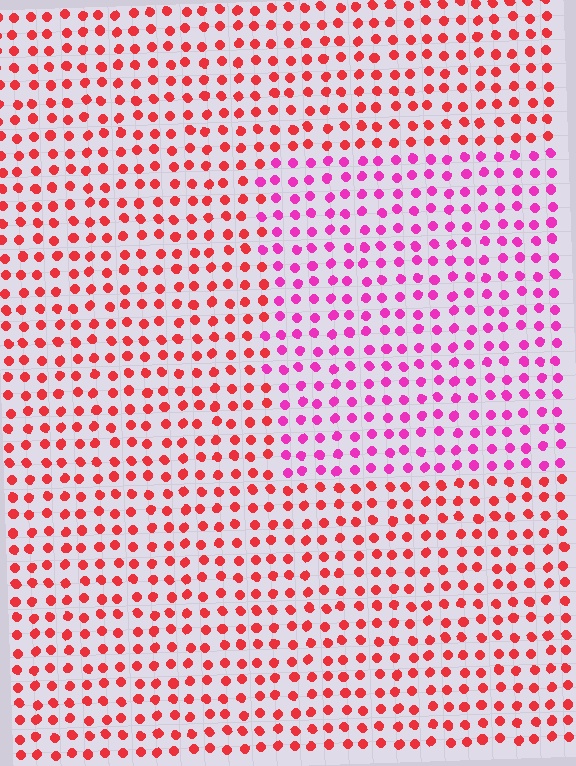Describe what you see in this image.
The image is filled with small red elements in a uniform arrangement. A rectangle-shaped region is visible where the elements are tinted to a slightly different hue, forming a subtle color boundary.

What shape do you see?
I see a rectangle.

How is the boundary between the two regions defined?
The boundary is defined purely by a slight shift in hue (about 42 degrees). Spacing, size, and orientation are identical on both sides.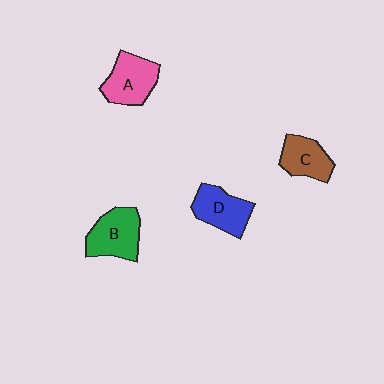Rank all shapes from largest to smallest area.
From largest to smallest: B (green), A (pink), D (blue), C (brown).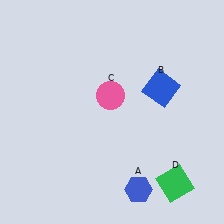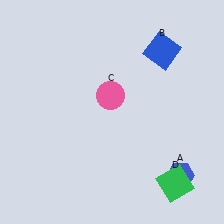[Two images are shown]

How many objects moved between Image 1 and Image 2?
2 objects moved between the two images.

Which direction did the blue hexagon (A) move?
The blue hexagon (A) moved right.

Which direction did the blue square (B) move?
The blue square (B) moved up.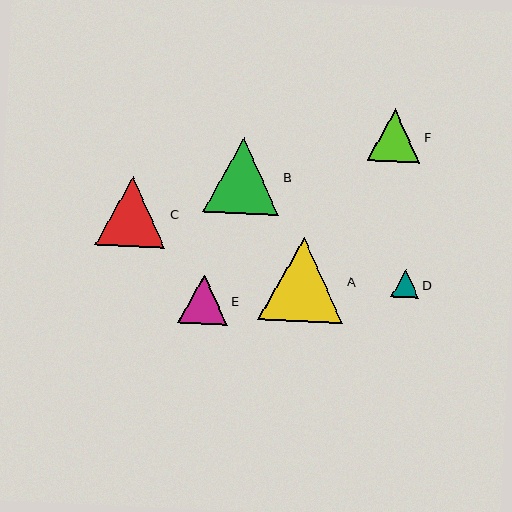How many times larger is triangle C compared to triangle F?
Triangle C is approximately 1.3 times the size of triangle F.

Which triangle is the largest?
Triangle A is the largest with a size of approximately 84 pixels.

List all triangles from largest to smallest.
From largest to smallest: A, B, C, F, E, D.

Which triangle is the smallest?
Triangle D is the smallest with a size of approximately 28 pixels.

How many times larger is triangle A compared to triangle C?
Triangle A is approximately 1.2 times the size of triangle C.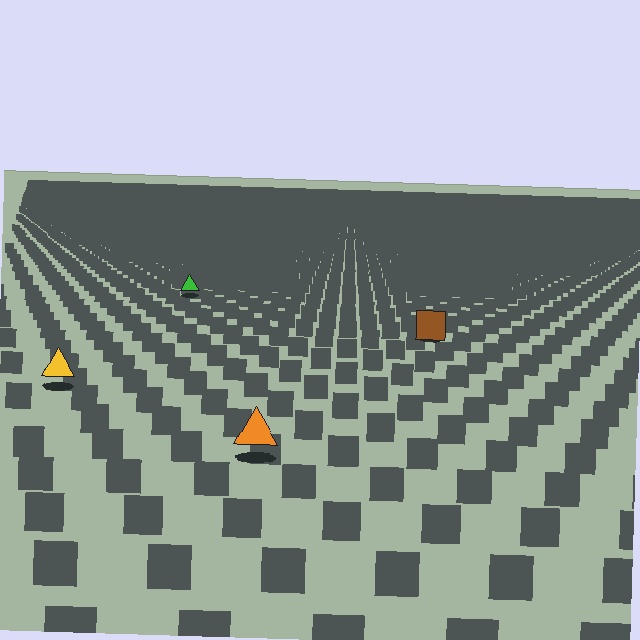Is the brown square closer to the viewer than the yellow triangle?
No. The yellow triangle is closer — you can tell from the texture gradient: the ground texture is coarser near it.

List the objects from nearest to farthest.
From nearest to farthest: the orange triangle, the yellow triangle, the brown square, the green triangle.